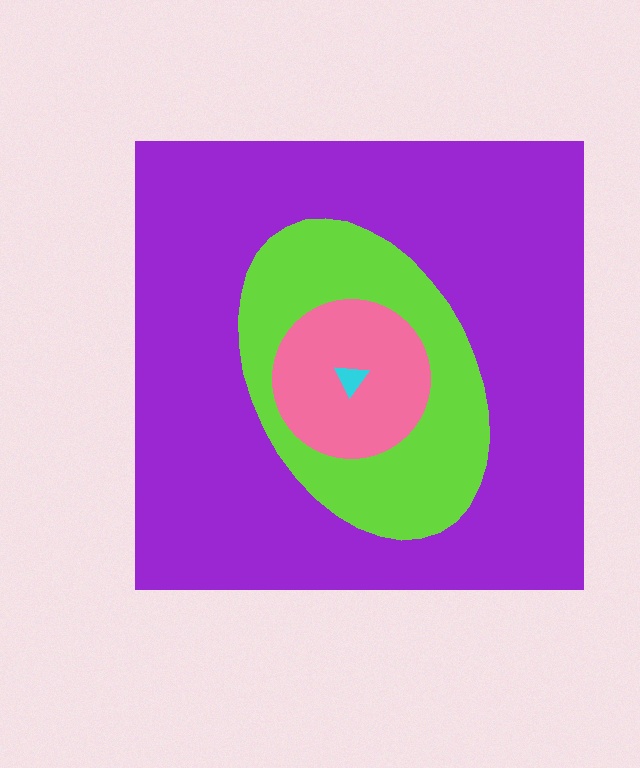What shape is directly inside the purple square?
The lime ellipse.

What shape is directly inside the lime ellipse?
The pink circle.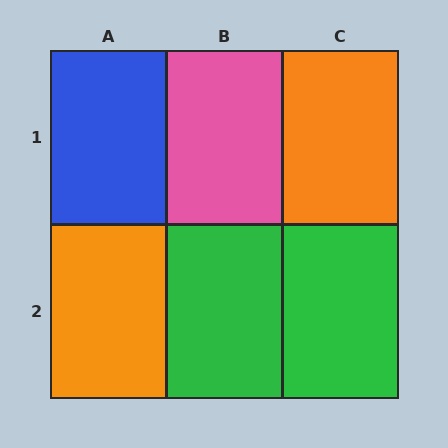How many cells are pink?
1 cell is pink.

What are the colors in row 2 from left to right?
Orange, green, green.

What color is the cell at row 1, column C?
Orange.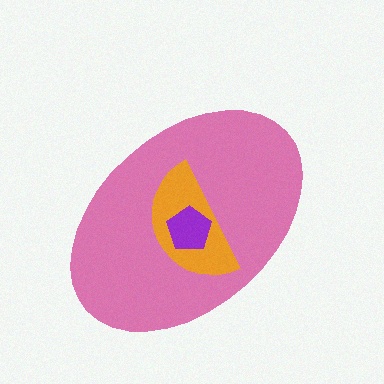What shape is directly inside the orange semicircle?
The purple pentagon.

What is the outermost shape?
The pink ellipse.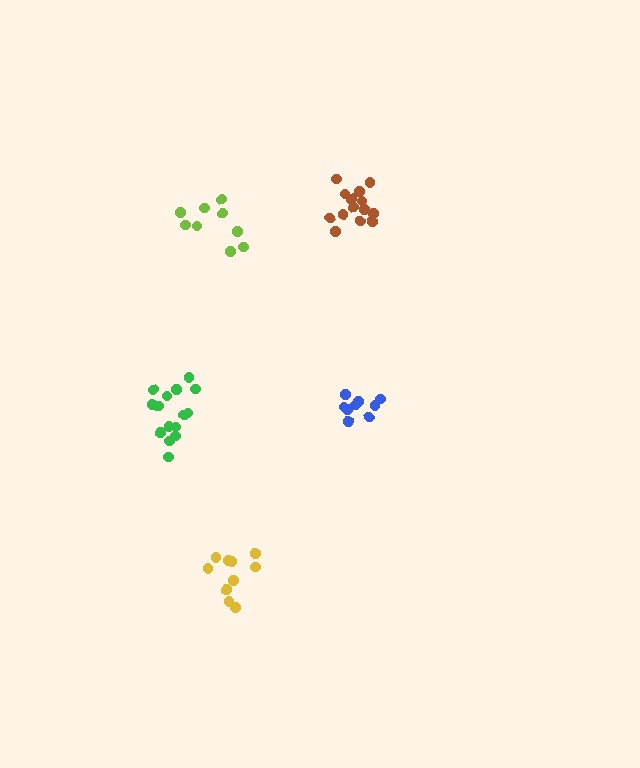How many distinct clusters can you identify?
There are 5 distinct clusters.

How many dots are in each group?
Group 1: 15 dots, Group 2: 10 dots, Group 3: 9 dots, Group 4: 9 dots, Group 5: 14 dots (57 total).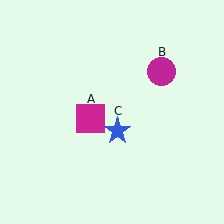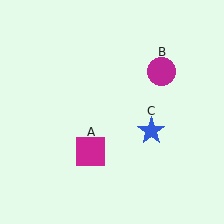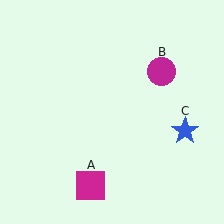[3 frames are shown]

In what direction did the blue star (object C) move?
The blue star (object C) moved right.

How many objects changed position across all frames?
2 objects changed position: magenta square (object A), blue star (object C).